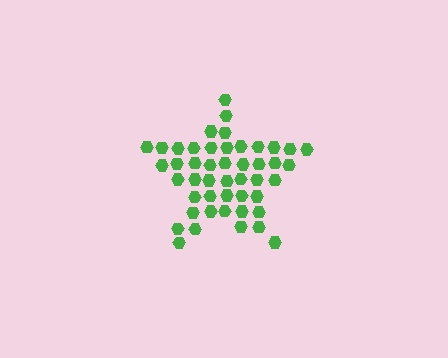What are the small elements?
The small elements are hexagons.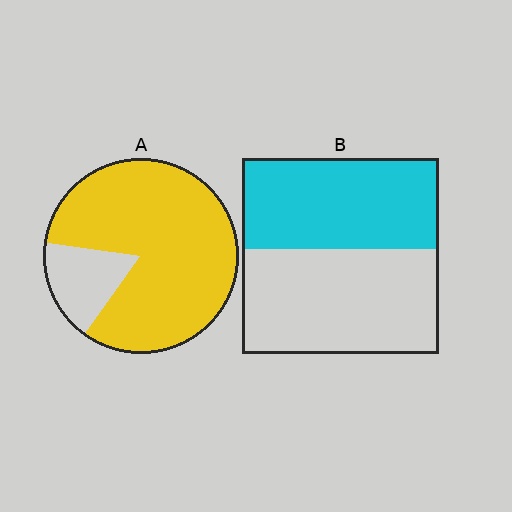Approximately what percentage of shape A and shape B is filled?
A is approximately 85% and B is approximately 45%.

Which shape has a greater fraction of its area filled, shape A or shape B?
Shape A.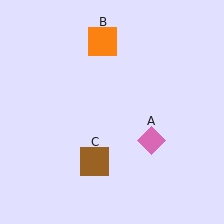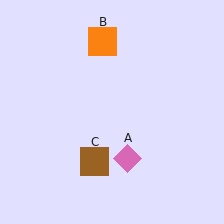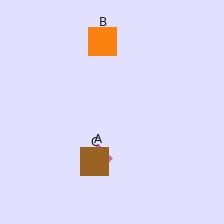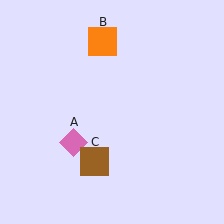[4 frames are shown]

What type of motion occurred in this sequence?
The pink diamond (object A) rotated clockwise around the center of the scene.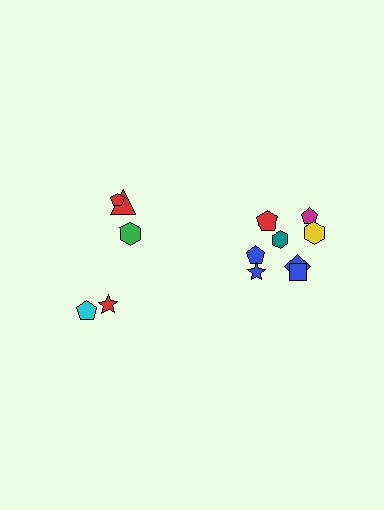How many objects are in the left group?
There are 5 objects.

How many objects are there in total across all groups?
There are 13 objects.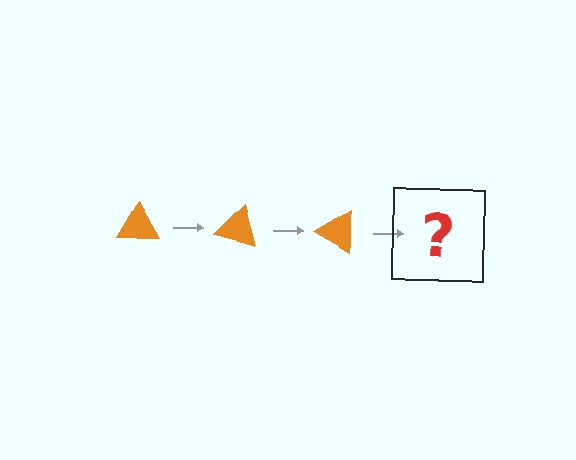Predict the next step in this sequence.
The next step is an orange triangle rotated 45 degrees.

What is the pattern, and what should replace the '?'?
The pattern is that the triangle rotates 15 degrees each step. The '?' should be an orange triangle rotated 45 degrees.